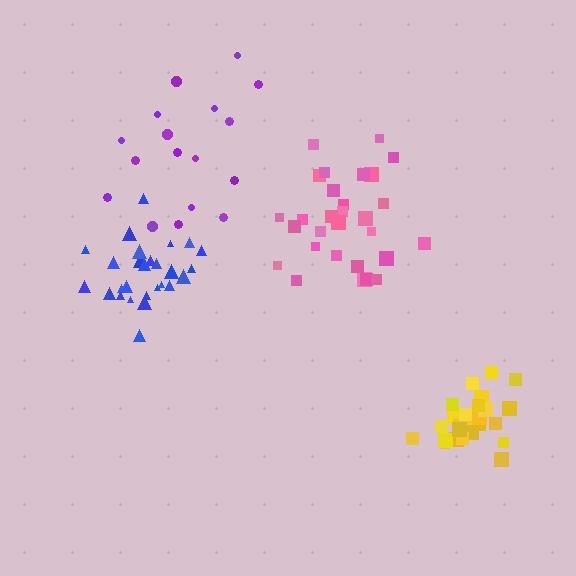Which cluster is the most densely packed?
Yellow.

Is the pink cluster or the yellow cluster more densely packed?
Yellow.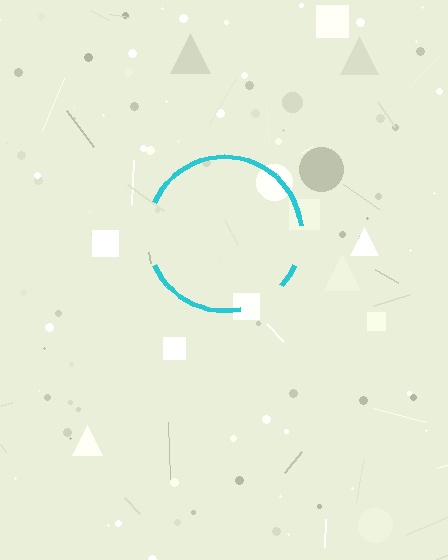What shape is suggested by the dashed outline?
The dashed outline suggests a circle.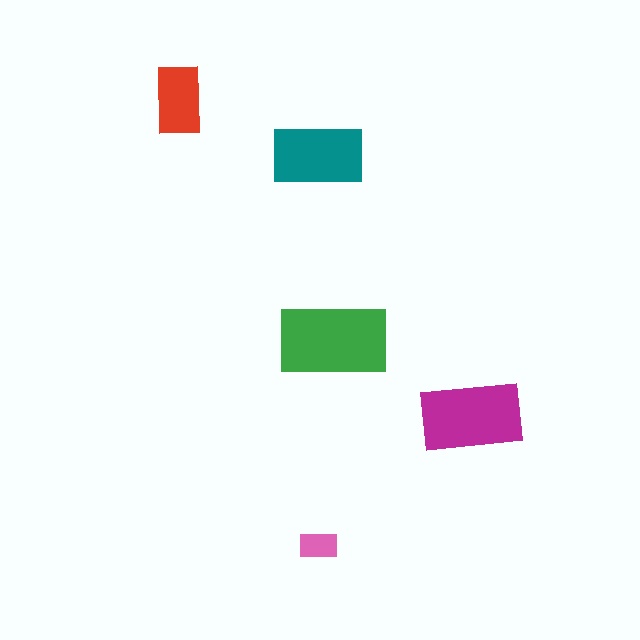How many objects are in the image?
There are 5 objects in the image.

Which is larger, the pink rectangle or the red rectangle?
The red one.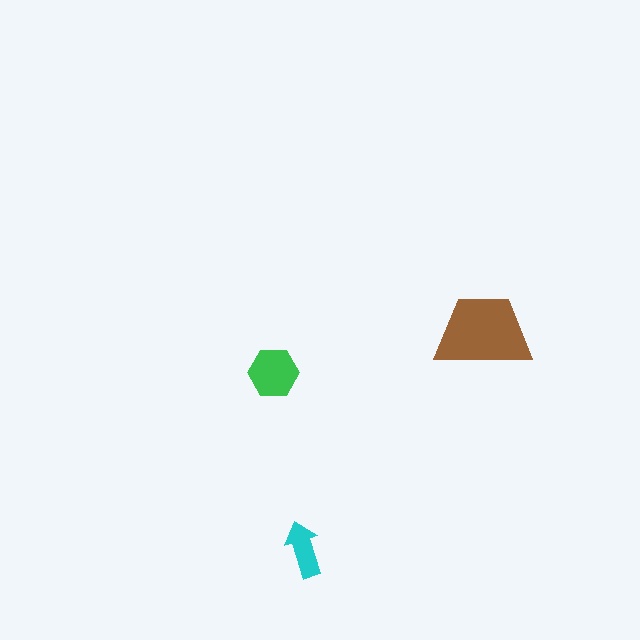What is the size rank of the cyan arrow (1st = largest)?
3rd.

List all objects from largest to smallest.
The brown trapezoid, the green hexagon, the cyan arrow.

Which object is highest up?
The brown trapezoid is topmost.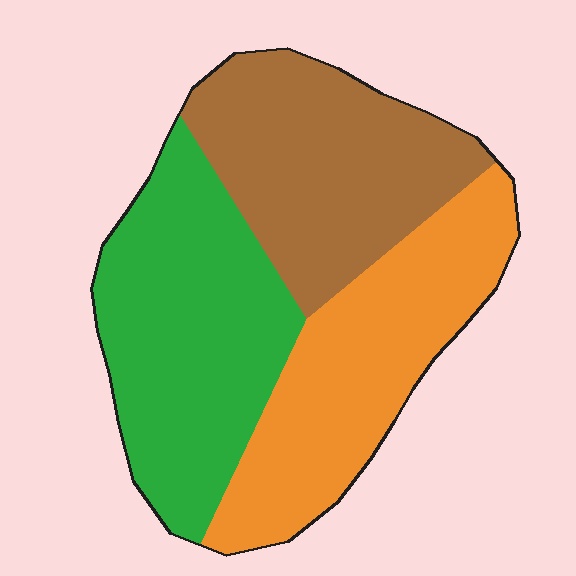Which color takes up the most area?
Green, at roughly 35%.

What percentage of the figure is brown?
Brown takes up between a sixth and a third of the figure.